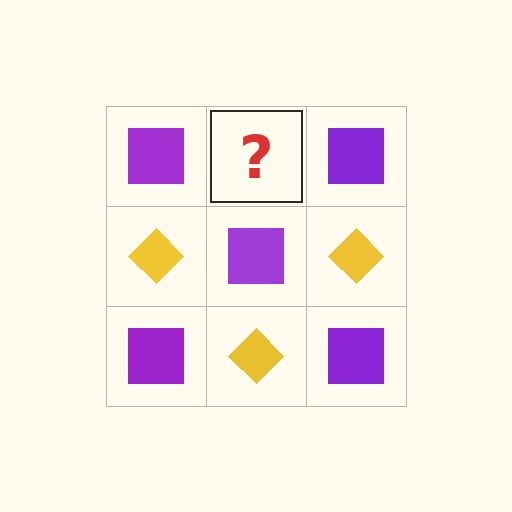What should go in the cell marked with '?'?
The missing cell should contain a yellow diamond.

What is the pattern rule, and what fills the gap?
The rule is that it alternates purple square and yellow diamond in a checkerboard pattern. The gap should be filled with a yellow diamond.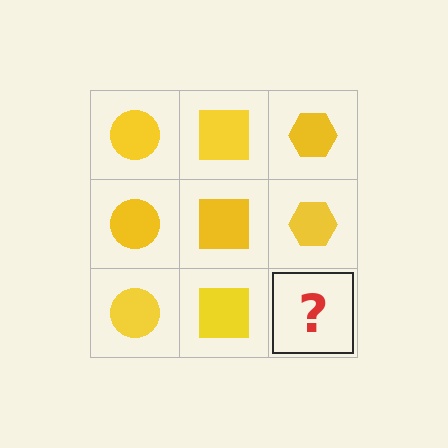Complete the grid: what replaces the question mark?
The question mark should be replaced with a yellow hexagon.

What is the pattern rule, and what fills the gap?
The rule is that each column has a consistent shape. The gap should be filled with a yellow hexagon.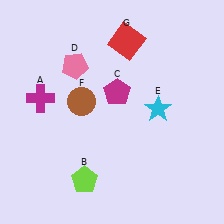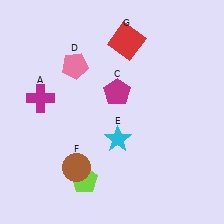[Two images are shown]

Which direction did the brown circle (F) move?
The brown circle (F) moved down.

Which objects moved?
The objects that moved are: the cyan star (E), the brown circle (F).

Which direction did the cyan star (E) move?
The cyan star (E) moved left.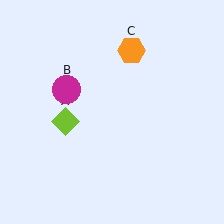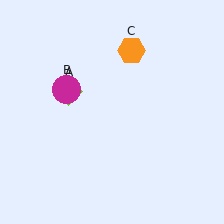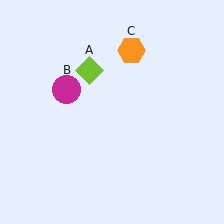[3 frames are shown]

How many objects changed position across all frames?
1 object changed position: lime diamond (object A).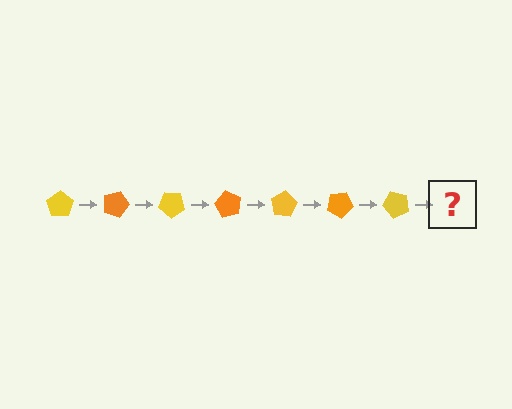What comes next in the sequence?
The next element should be an orange pentagon, rotated 140 degrees from the start.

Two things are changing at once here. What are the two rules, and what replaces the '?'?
The two rules are that it rotates 20 degrees each step and the color cycles through yellow and orange. The '?' should be an orange pentagon, rotated 140 degrees from the start.